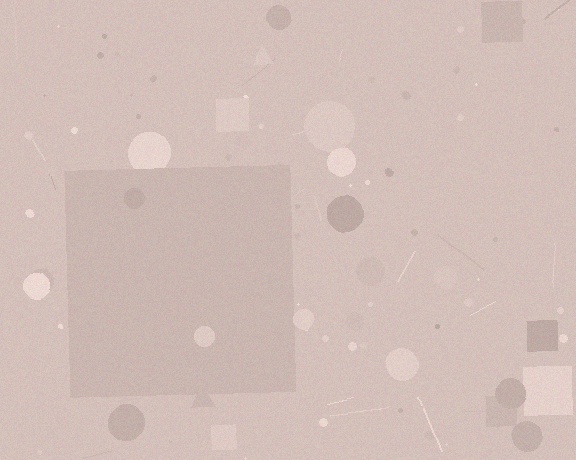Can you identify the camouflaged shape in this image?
The camouflaged shape is a square.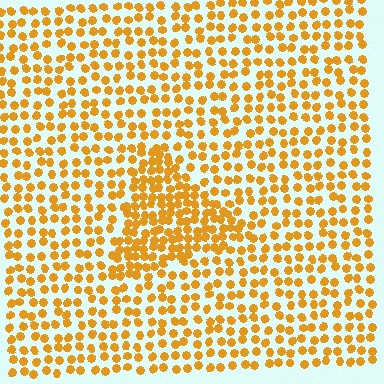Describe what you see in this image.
The image contains small orange elements arranged at two different densities. A triangle-shaped region is visible where the elements are more densely packed than the surrounding area.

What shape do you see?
I see a triangle.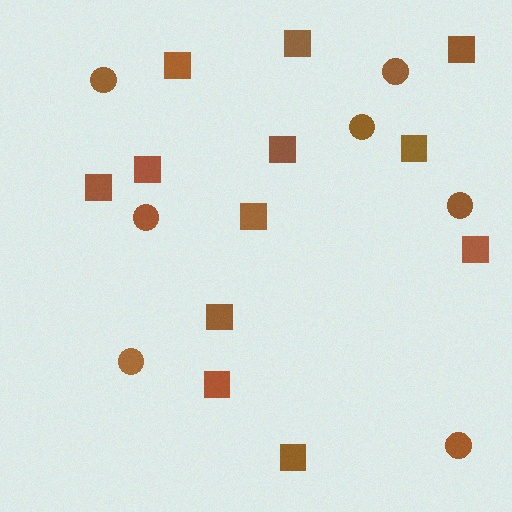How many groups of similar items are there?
There are 2 groups: one group of circles (7) and one group of squares (12).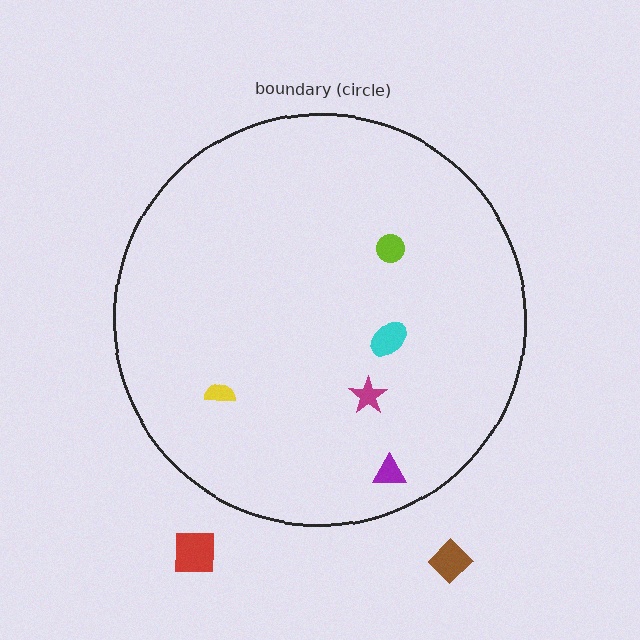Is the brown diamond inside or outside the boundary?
Outside.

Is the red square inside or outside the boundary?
Outside.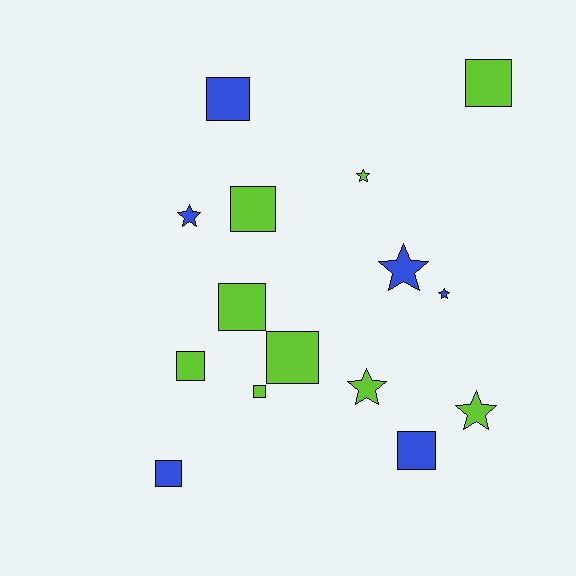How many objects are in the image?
There are 15 objects.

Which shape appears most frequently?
Square, with 9 objects.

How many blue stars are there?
There are 3 blue stars.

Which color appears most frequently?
Lime, with 9 objects.